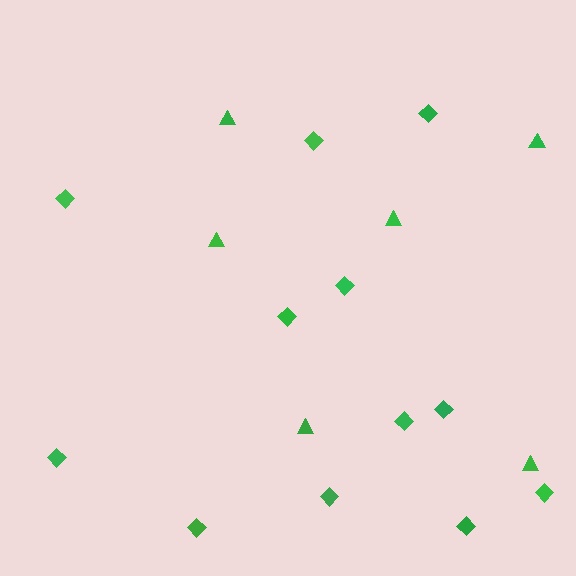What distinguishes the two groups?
There are 2 groups: one group of diamonds (12) and one group of triangles (6).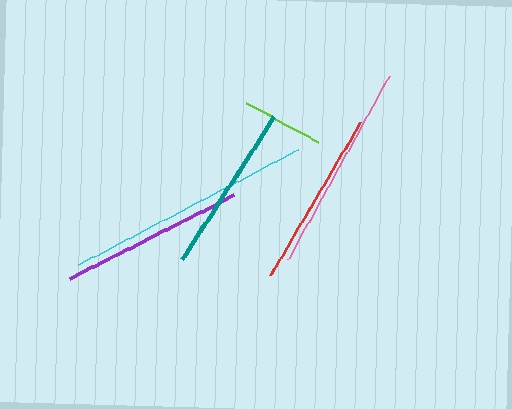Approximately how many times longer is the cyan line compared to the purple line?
The cyan line is approximately 1.3 times the length of the purple line.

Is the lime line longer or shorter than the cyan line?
The cyan line is longer than the lime line.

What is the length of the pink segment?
The pink segment is approximately 209 pixels long.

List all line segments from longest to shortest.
From longest to shortest: cyan, pink, purple, red, teal, lime.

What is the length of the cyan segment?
The cyan segment is approximately 248 pixels long.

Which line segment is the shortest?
The lime line is the shortest at approximately 82 pixels.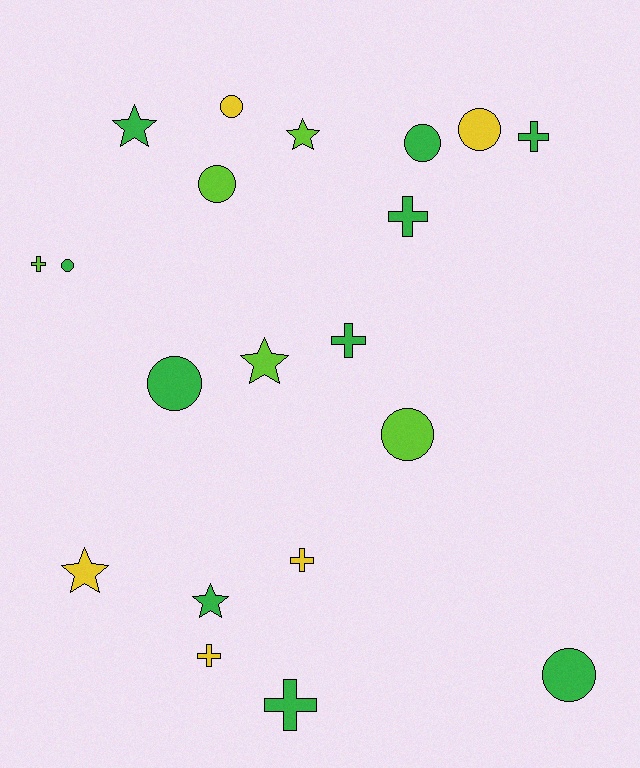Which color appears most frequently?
Green, with 10 objects.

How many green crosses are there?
There are 4 green crosses.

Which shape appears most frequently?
Circle, with 8 objects.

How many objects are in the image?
There are 20 objects.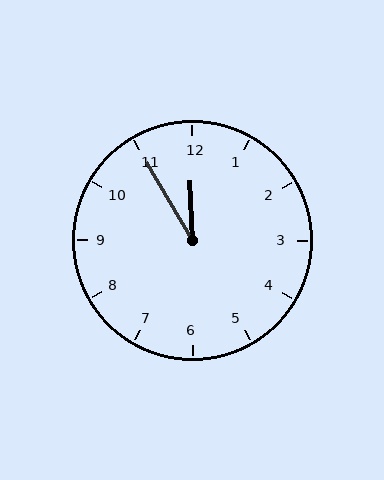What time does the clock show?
11:55.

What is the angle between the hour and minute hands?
Approximately 28 degrees.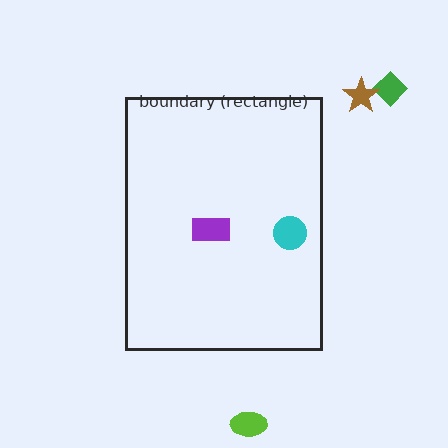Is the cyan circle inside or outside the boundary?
Inside.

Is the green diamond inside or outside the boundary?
Outside.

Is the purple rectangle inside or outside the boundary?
Inside.